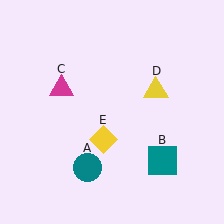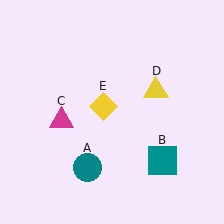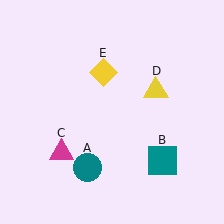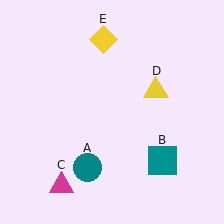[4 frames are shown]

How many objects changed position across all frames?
2 objects changed position: magenta triangle (object C), yellow diamond (object E).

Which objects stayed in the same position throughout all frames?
Teal circle (object A) and teal square (object B) and yellow triangle (object D) remained stationary.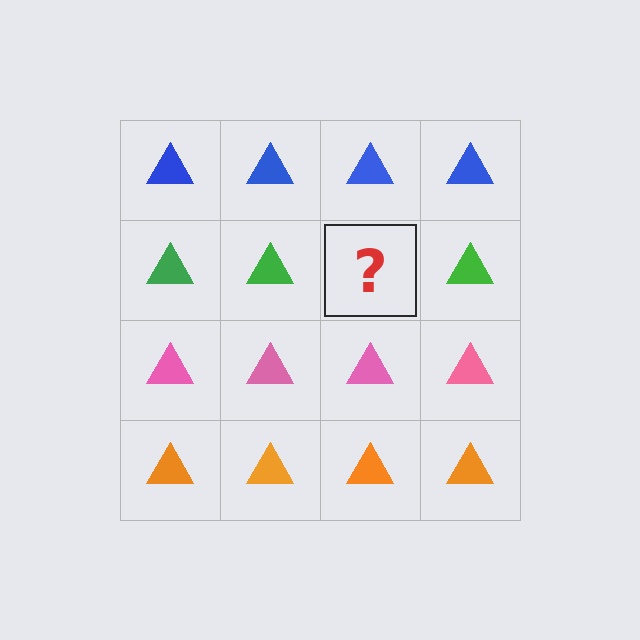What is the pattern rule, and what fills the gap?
The rule is that each row has a consistent color. The gap should be filled with a green triangle.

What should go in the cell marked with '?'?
The missing cell should contain a green triangle.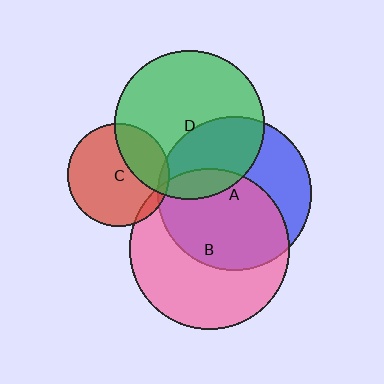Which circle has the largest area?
Circle B (pink).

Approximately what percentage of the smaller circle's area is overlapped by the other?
Approximately 5%.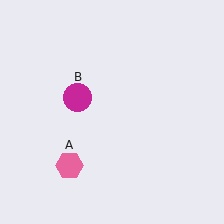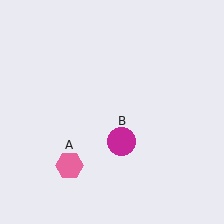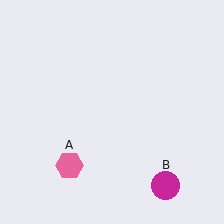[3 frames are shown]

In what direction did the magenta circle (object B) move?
The magenta circle (object B) moved down and to the right.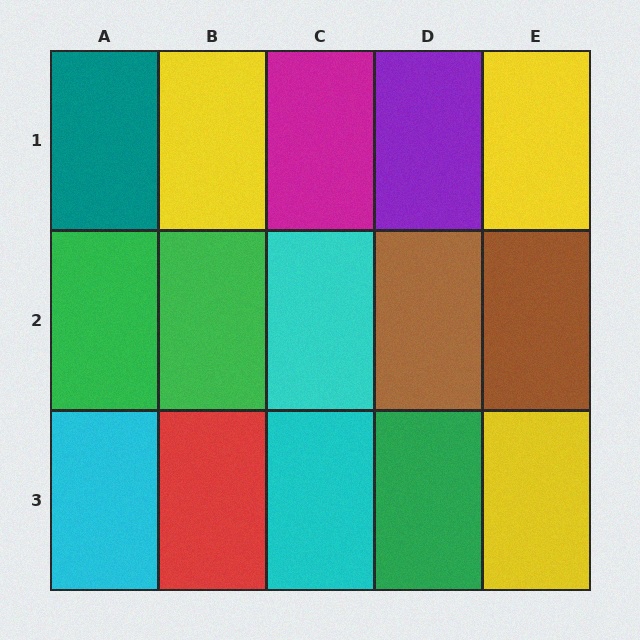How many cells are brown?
2 cells are brown.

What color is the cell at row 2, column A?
Green.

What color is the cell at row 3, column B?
Red.